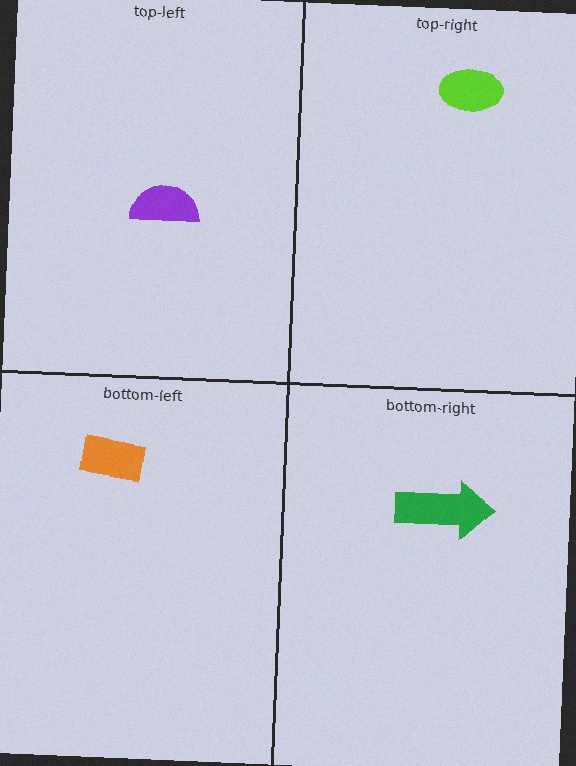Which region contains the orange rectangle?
The bottom-left region.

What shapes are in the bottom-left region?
The orange rectangle.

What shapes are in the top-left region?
The purple semicircle.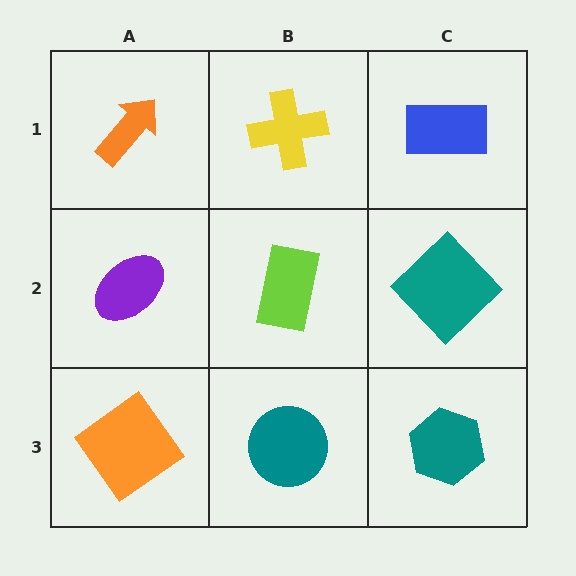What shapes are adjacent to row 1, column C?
A teal diamond (row 2, column C), a yellow cross (row 1, column B).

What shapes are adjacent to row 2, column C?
A blue rectangle (row 1, column C), a teal hexagon (row 3, column C), a lime rectangle (row 2, column B).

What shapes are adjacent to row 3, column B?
A lime rectangle (row 2, column B), an orange diamond (row 3, column A), a teal hexagon (row 3, column C).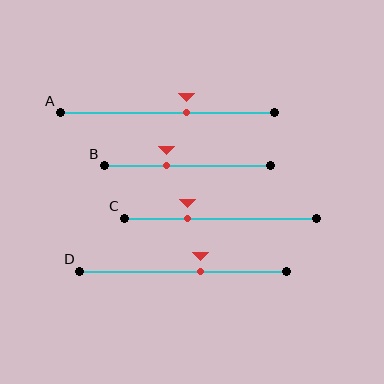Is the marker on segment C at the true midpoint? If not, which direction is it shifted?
No, the marker on segment C is shifted to the left by about 17% of the segment length.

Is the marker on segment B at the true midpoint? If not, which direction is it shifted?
No, the marker on segment B is shifted to the left by about 12% of the segment length.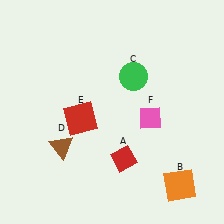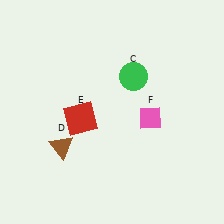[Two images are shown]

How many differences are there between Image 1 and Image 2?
There are 2 differences between the two images.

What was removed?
The orange square (B), the red diamond (A) were removed in Image 2.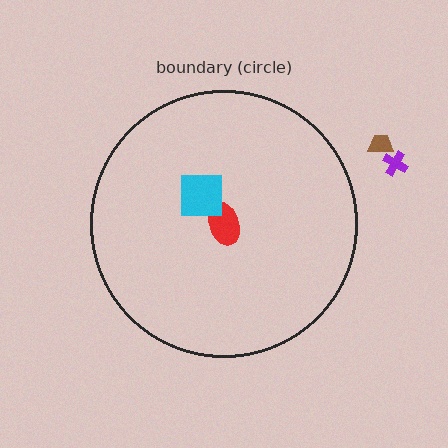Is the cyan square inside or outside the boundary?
Inside.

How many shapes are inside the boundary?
2 inside, 2 outside.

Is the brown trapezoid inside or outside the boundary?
Outside.